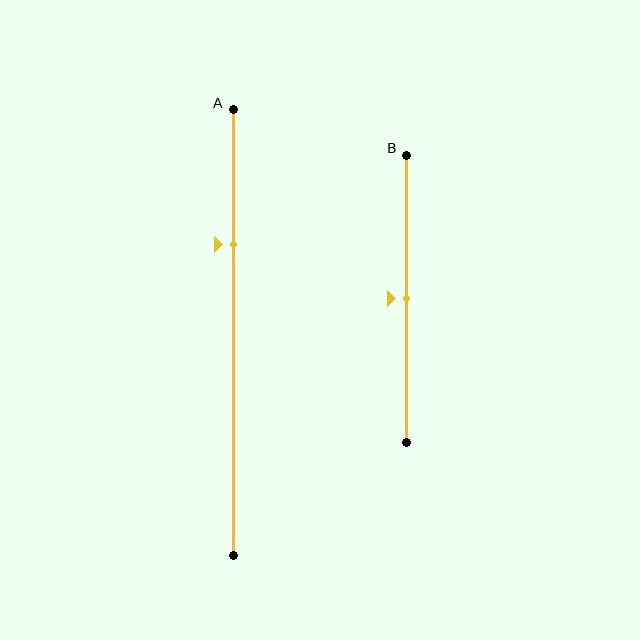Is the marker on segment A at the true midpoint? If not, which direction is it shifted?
No, the marker on segment A is shifted upward by about 20% of the segment length.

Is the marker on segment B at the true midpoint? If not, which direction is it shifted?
Yes, the marker on segment B is at the true midpoint.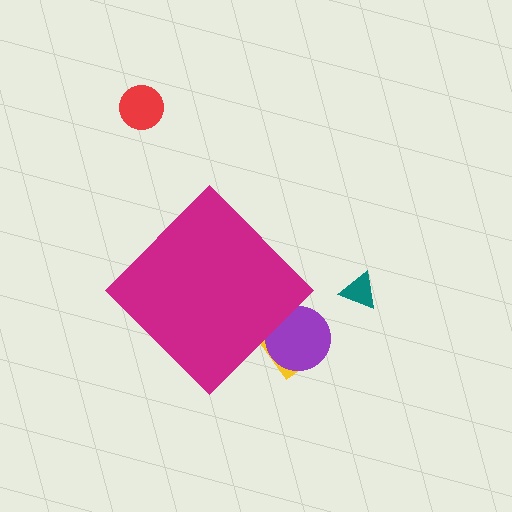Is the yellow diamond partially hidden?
Yes, the yellow diamond is partially hidden behind the magenta diamond.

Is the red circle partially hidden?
No, the red circle is fully visible.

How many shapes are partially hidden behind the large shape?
2 shapes are partially hidden.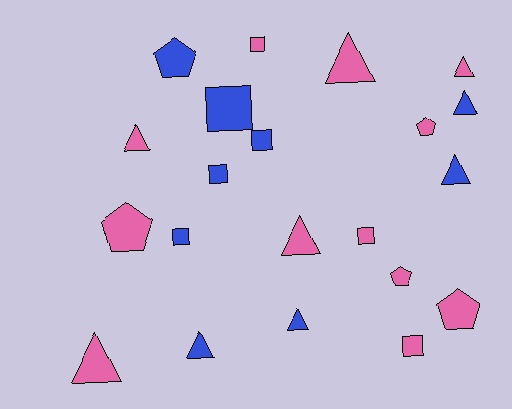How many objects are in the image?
There are 21 objects.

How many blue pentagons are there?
There is 1 blue pentagon.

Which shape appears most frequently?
Triangle, with 9 objects.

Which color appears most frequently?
Pink, with 12 objects.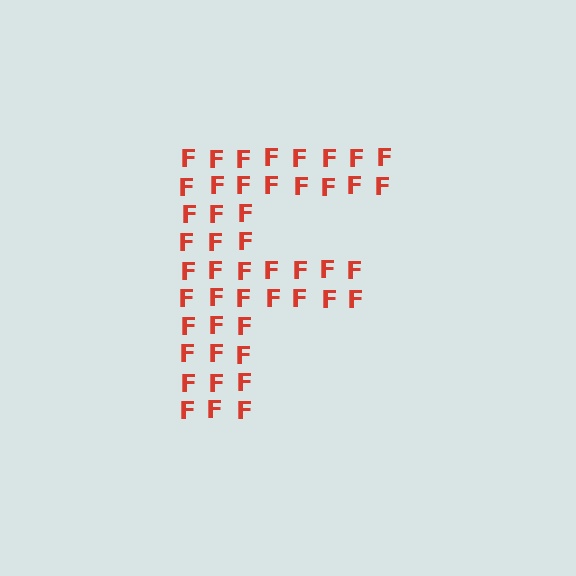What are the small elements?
The small elements are letter F's.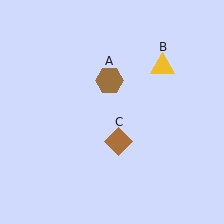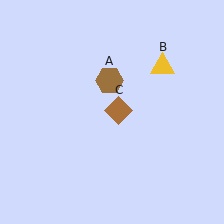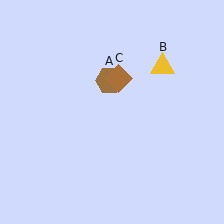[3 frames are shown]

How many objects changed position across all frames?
1 object changed position: brown diamond (object C).